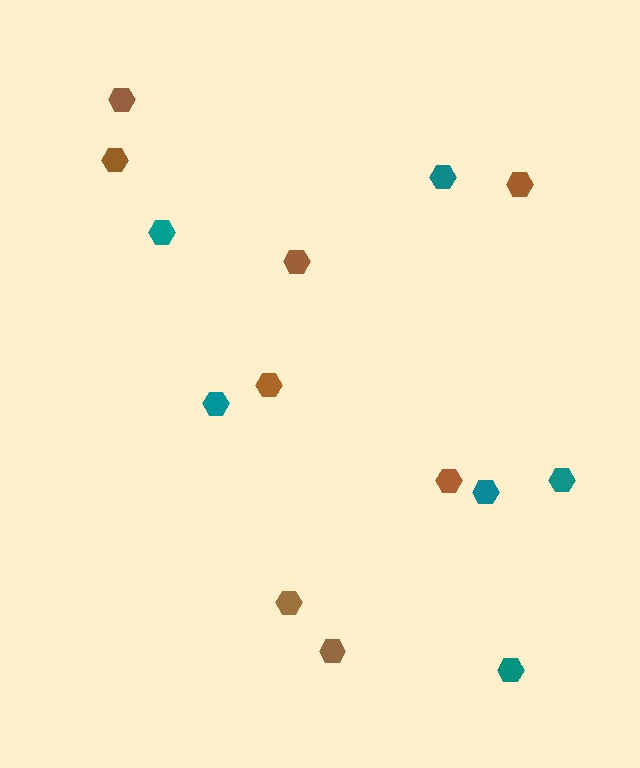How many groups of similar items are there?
There are 2 groups: one group of brown hexagons (8) and one group of teal hexagons (6).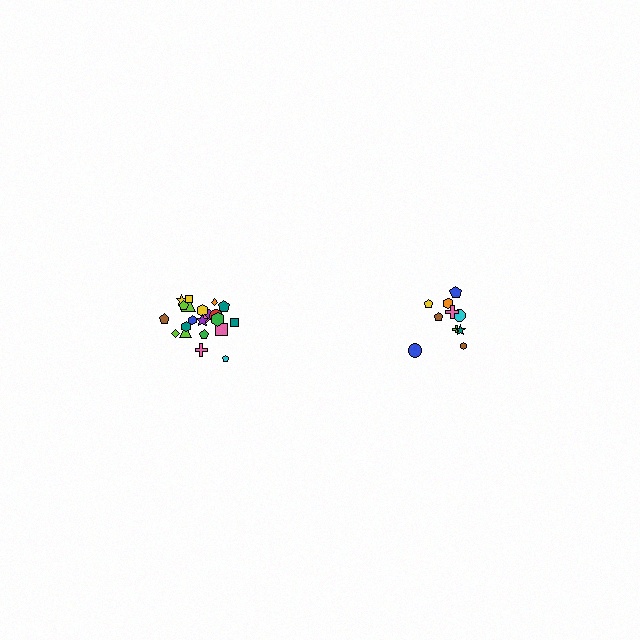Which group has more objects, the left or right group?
The left group.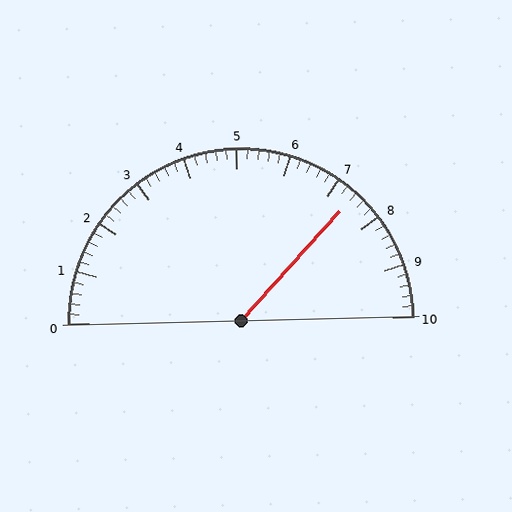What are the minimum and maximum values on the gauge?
The gauge ranges from 0 to 10.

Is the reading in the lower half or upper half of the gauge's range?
The reading is in the upper half of the range (0 to 10).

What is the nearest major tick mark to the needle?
The nearest major tick mark is 7.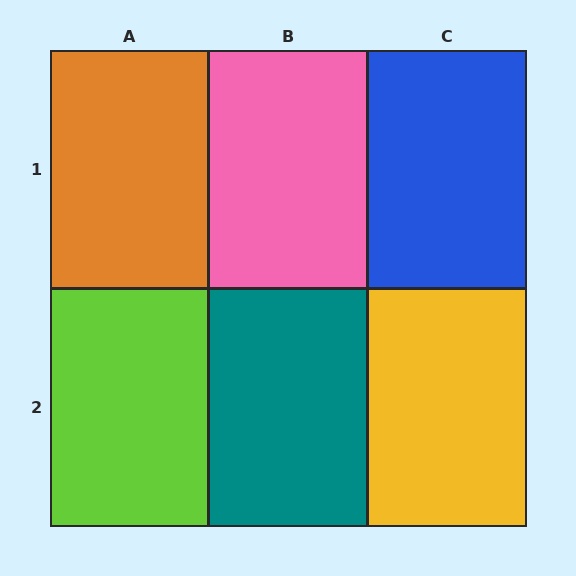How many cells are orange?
1 cell is orange.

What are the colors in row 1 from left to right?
Orange, pink, blue.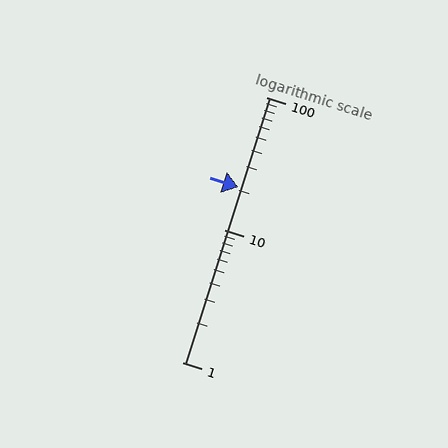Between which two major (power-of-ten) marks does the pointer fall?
The pointer is between 10 and 100.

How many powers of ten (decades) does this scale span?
The scale spans 2 decades, from 1 to 100.